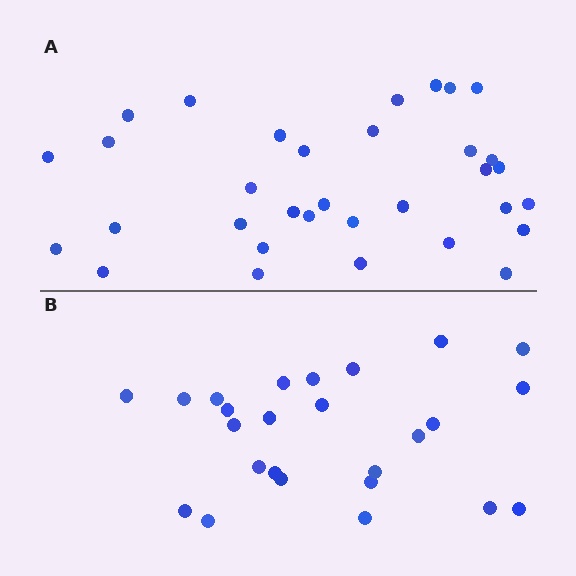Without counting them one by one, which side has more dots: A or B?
Region A (the top region) has more dots.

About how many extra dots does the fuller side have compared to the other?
Region A has roughly 8 or so more dots than region B.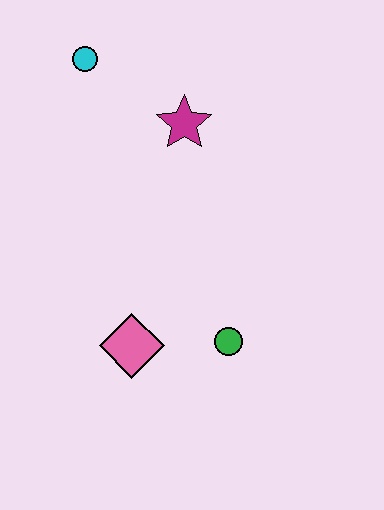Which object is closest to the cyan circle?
The magenta star is closest to the cyan circle.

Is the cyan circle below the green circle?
No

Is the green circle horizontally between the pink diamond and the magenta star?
No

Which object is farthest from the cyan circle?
The green circle is farthest from the cyan circle.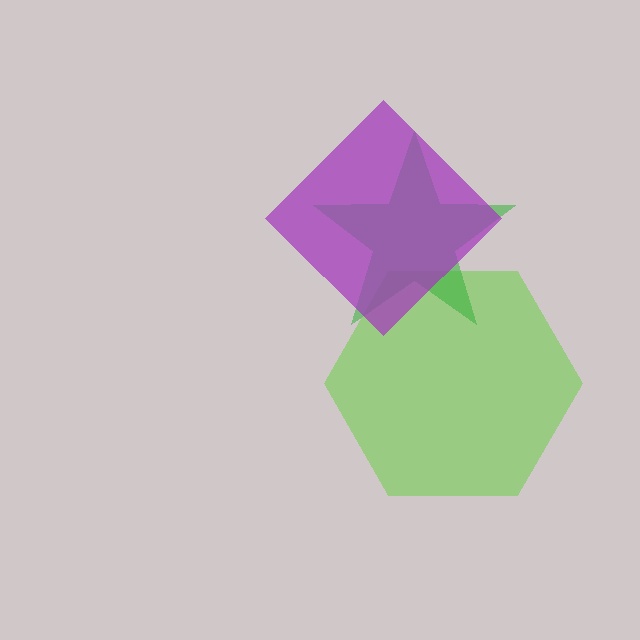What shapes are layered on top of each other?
The layered shapes are: a lime hexagon, a green star, a purple diamond.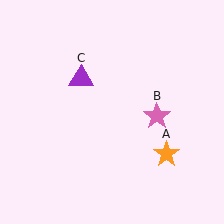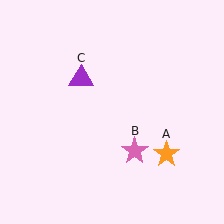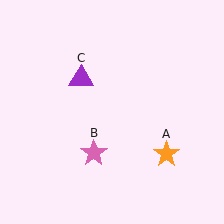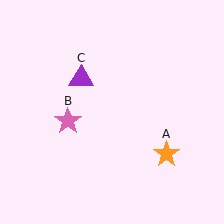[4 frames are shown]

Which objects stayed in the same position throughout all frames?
Orange star (object A) and purple triangle (object C) remained stationary.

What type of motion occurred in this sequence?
The pink star (object B) rotated clockwise around the center of the scene.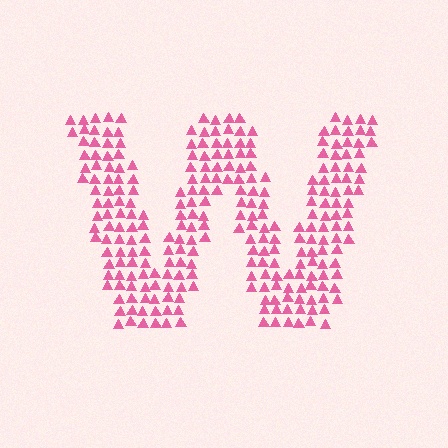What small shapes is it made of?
It is made of small triangles.